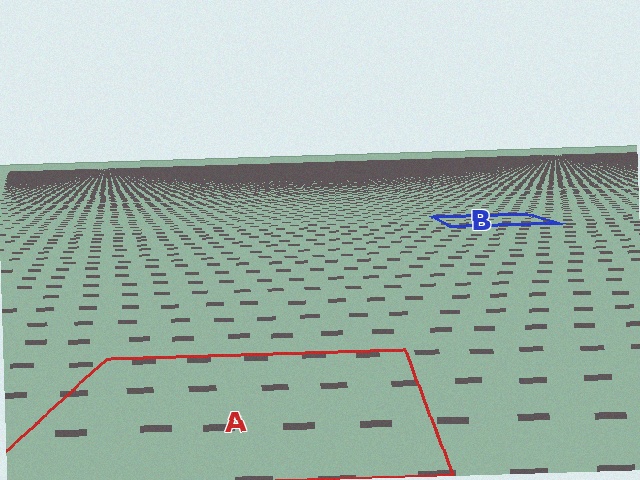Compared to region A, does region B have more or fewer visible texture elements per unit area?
Region B has more texture elements per unit area — they are packed more densely because it is farther away.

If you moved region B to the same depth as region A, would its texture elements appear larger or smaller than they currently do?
They would appear larger. At a closer depth, the same texture elements are projected at a bigger on-screen size.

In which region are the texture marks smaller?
The texture marks are smaller in region B, because it is farther away.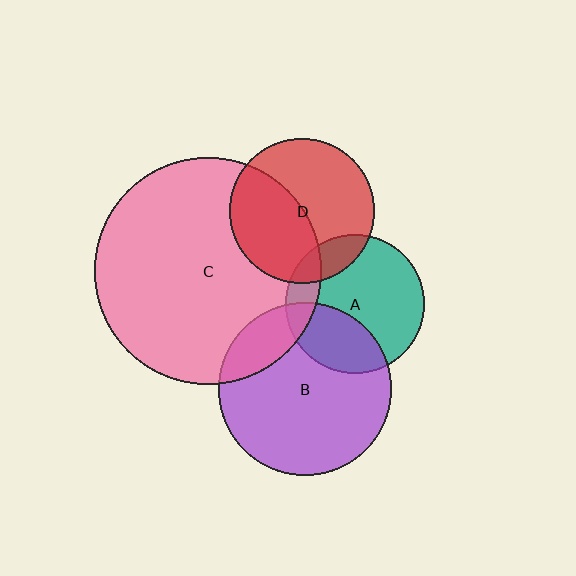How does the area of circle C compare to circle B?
Approximately 1.7 times.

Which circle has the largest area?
Circle C (pink).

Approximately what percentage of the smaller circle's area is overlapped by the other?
Approximately 20%.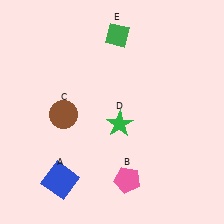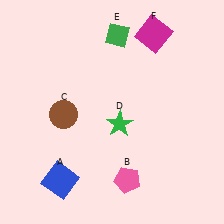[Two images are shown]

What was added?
A magenta square (F) was added in Image 2.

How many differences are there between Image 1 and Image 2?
There is 1 difference between the two images.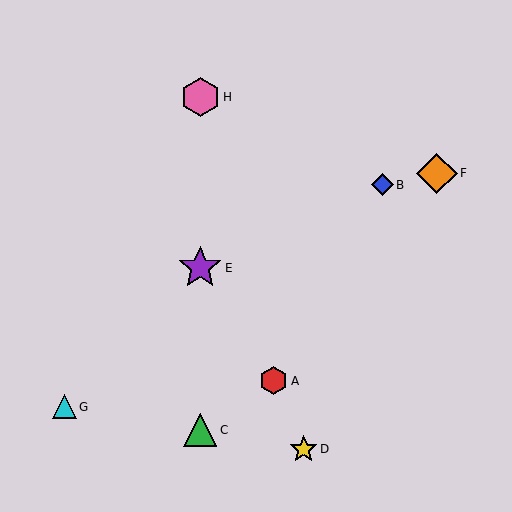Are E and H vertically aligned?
Yes, both are at x≈200.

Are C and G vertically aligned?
No, C is at x≈200 and G is at x≈64.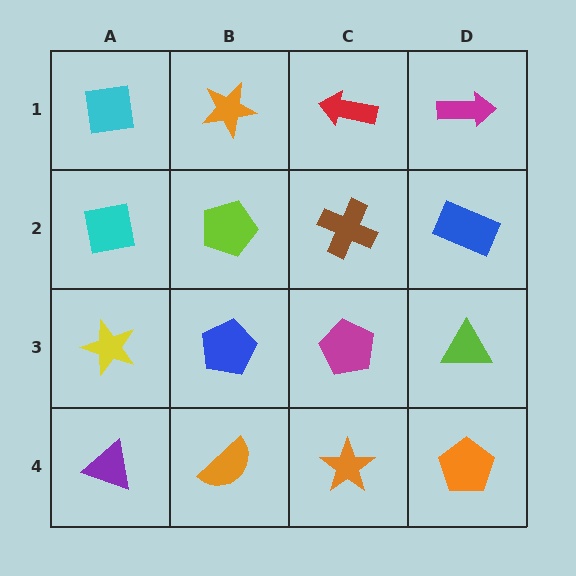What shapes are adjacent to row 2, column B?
An orange star (row 1, column B), a blue pentagon (row 3, column B), a cyan square (row 2, column A), a brown cross (row 2, column C).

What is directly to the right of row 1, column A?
An orange star.